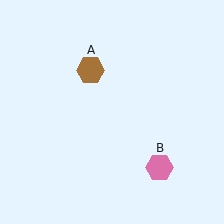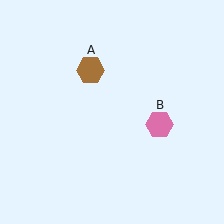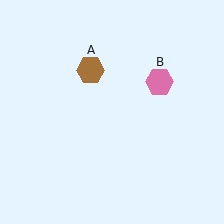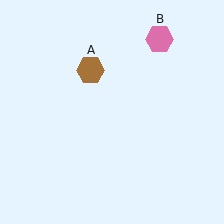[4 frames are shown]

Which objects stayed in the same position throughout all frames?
Brown hexagon (object A) remained stationary.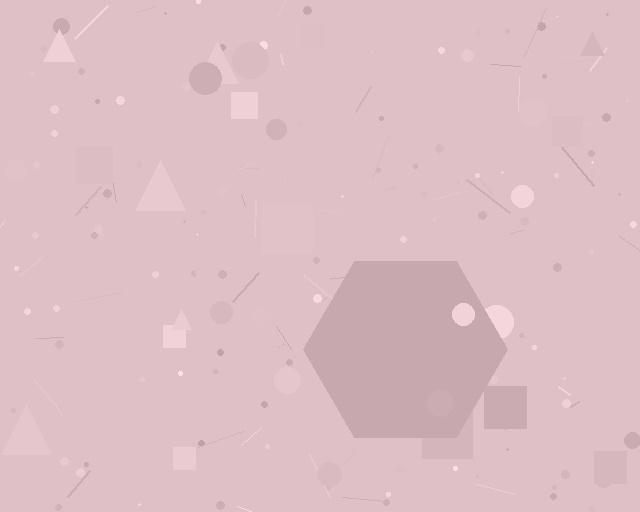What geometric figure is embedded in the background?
A hexagon is embedded in the background.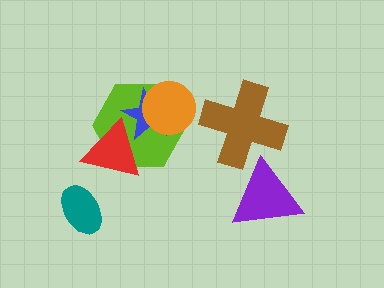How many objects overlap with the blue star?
3 objects overlap with the blue star.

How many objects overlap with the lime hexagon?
3 objects overlap with the lime hexagon.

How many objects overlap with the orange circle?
2 objects overlap with the orange circle.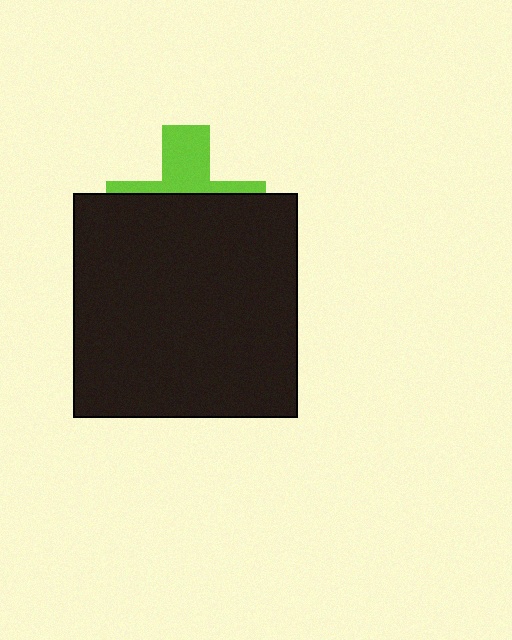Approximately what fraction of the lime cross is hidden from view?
Roughly 65% of the lime cross is hidden behind the black square.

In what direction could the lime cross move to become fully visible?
The lime cross could move up. That would shift it out from behind the black square entirely.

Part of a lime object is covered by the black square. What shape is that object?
It is a cross.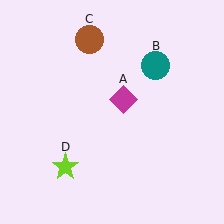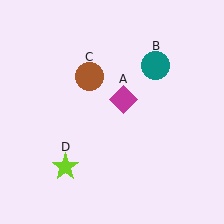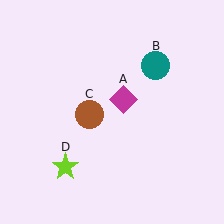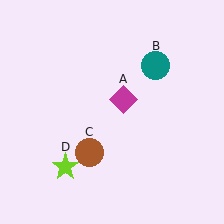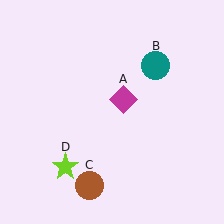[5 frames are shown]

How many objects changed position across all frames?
1 object changed position: brown circle (object C).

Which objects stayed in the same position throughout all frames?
Magenta diamond (object A) and teal circle (object B) and lime star (object D) remained stationary.